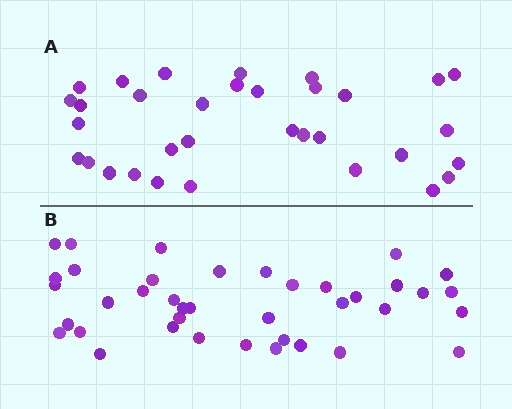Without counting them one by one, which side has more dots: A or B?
Region B (the bottom region) has more dots.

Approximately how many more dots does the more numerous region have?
Region B has about 6 more dots than region A.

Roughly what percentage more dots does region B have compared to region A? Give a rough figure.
About 20% more.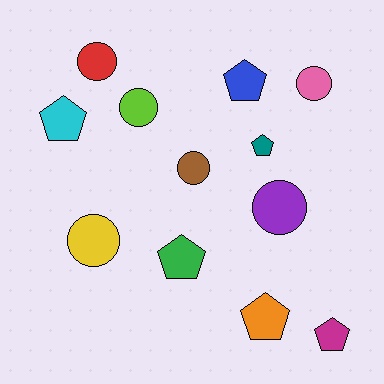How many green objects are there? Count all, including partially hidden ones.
There is 1 green object.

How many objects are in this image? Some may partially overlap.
There are 12 objects.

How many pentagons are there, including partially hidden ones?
There are 6 pentagons.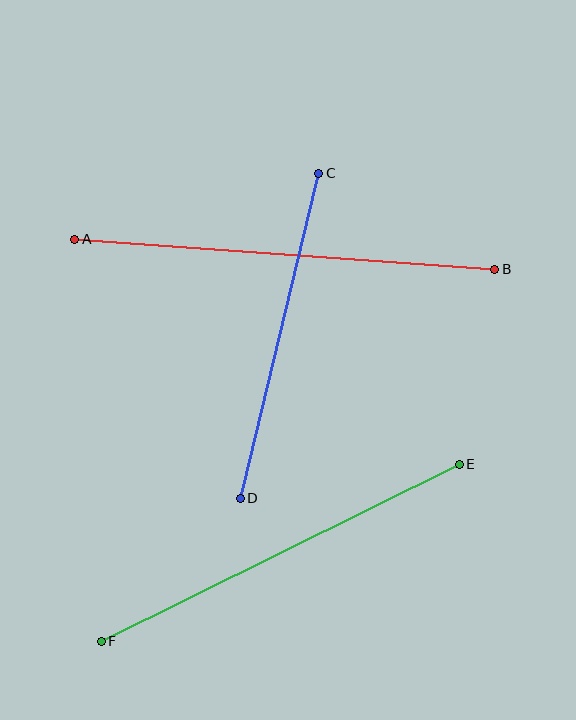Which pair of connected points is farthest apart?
Points A and B are farthest apart.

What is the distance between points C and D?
The distance is approximately 334 pixels.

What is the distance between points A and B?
The distance is approximately 421 pixels.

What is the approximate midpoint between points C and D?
The midpoint is at approximately (279, 336) pixels.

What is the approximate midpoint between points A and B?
The midpoint is at approximately (285, 254) pixels.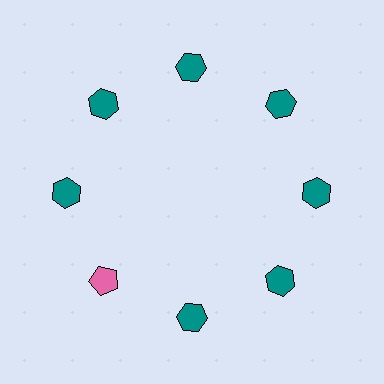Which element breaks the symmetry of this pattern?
The pink pentagon at roughly the 8 o'clock position breaks the symmetry. All other shapes are teal hexagons.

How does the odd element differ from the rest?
It differs in both color (pink instead of teal) and shape (pentagon instead of hexagon).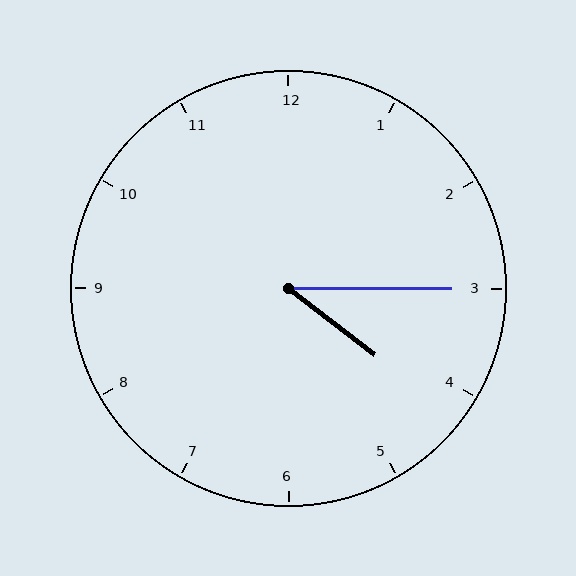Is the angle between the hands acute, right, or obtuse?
It is acute.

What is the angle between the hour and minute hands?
Approximately 38 degrees.